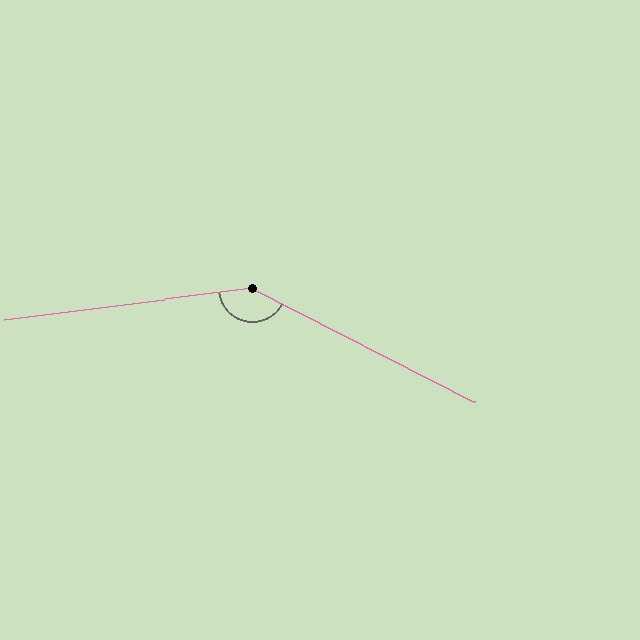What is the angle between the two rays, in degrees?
Approximately 146 degrees.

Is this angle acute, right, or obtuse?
It is obtuse.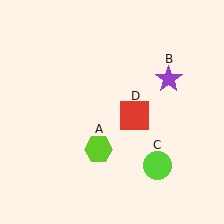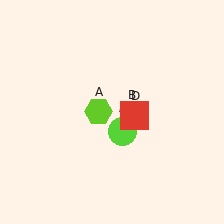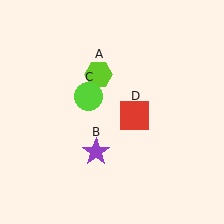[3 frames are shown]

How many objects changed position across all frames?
3 objects changed position: lime hexagon (object A), purple star (object B), lime circle (object C).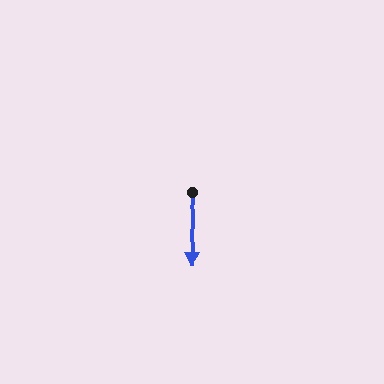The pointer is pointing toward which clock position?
Roughly 6 o'clock.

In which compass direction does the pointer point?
South.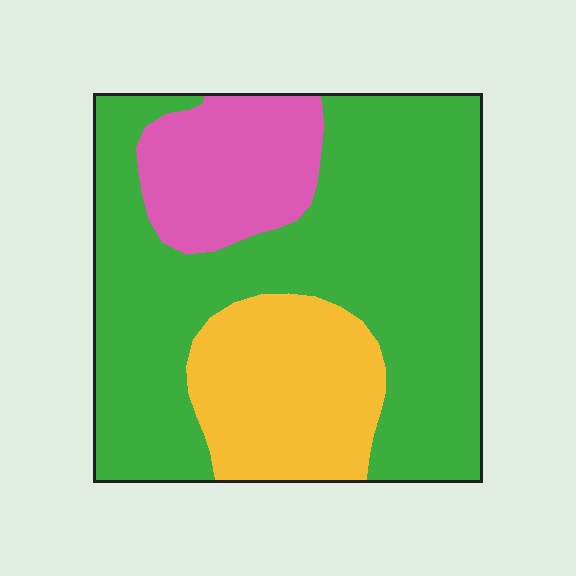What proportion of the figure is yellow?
Yellow takes up between a sixth and a third of the figure.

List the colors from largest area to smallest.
From largest to smallest: green, yellow, pink.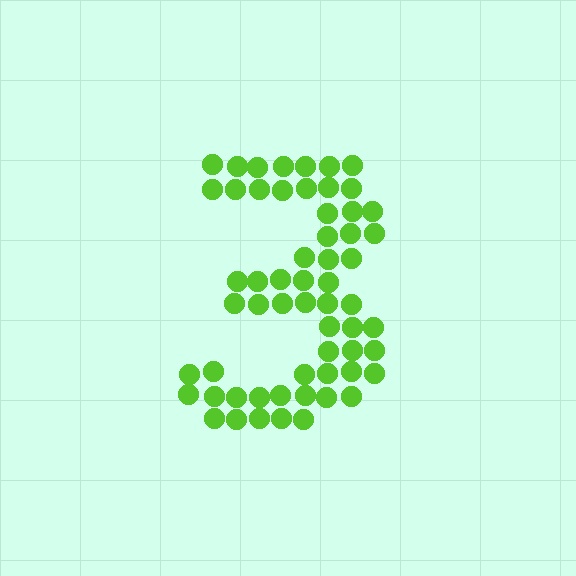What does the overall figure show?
The overall figure shows the digit 3.